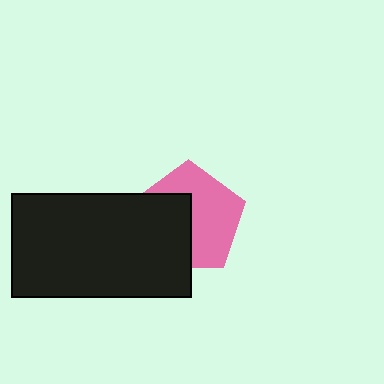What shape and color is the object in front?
The object in front is a black rectangle.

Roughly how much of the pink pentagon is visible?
About half of it is visible (roughly 57%).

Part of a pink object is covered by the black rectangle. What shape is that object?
It is a pentagon.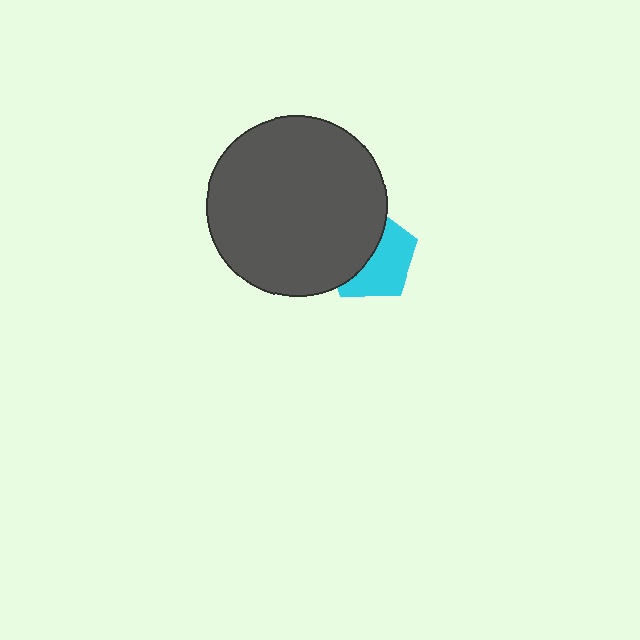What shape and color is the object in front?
The object in front is a dark gray circle.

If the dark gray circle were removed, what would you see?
You would see the complete cyan pentagon.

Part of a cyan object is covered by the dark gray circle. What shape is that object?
It is a pentagon.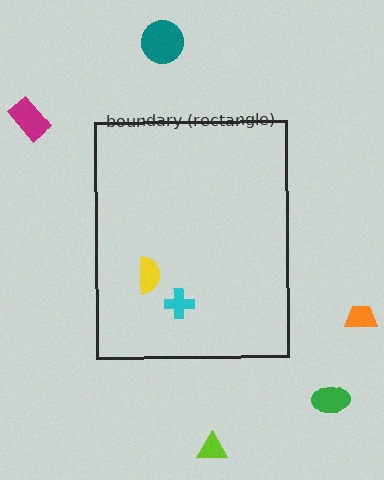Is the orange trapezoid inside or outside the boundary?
Outside.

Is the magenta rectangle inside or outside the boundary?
Outside.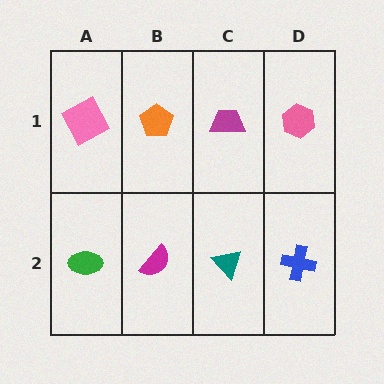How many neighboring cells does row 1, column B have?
3.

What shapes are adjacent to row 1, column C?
A teal triangle (row 2, column C), an orange pentagon (row 1, column B), a pink hexagon (row 1, column D).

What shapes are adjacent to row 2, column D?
A pink hexagon (row 1, column D), a teal triangle (row 2, column C).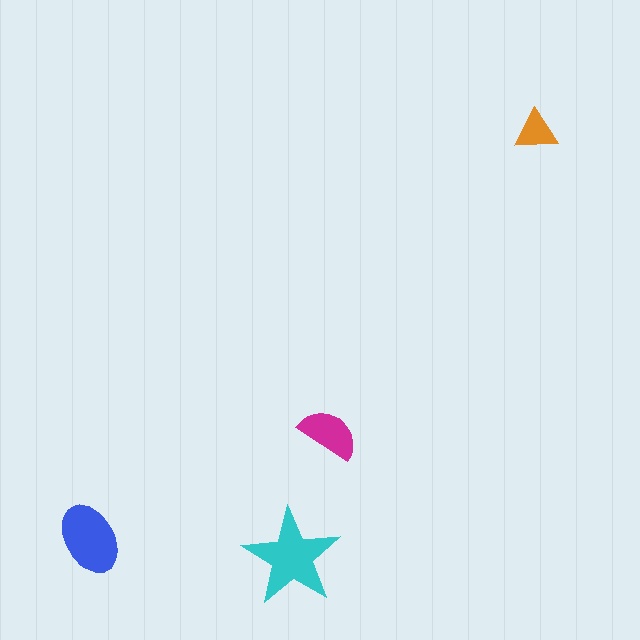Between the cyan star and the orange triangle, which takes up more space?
The cyan star.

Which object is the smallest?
The orange triangle.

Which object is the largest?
The cyan star.